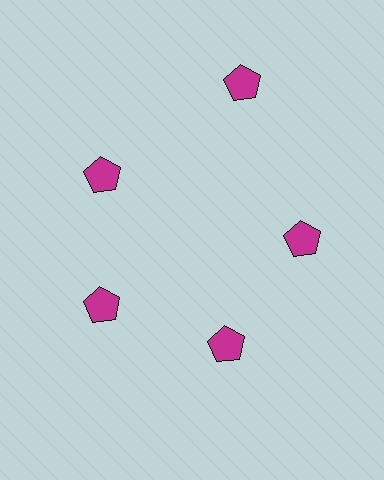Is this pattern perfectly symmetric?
No. The 5 magenta pentagons are arranged in a ring, but one element near the 1 o'clock position is pushed outward from the center, breaking the 5-fold rotational symmetry.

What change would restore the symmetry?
The symmetry would be restored by moving it inward, back onto the ring so that all 5 pentagons sit at equal angles and equal distance from the center.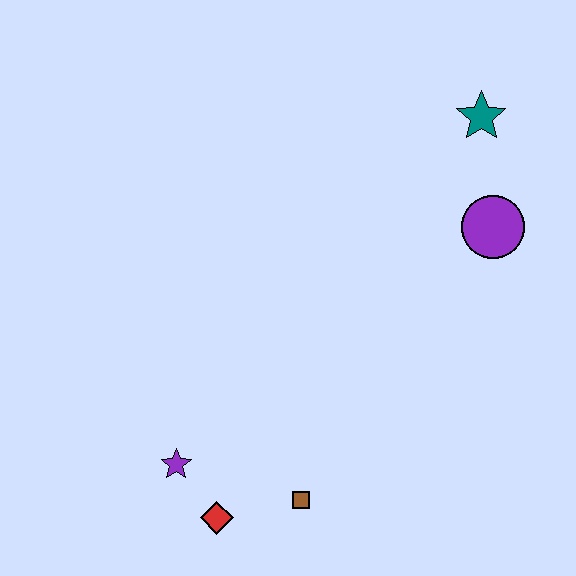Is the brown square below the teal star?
Yes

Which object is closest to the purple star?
The red diamond is closest to the purple star.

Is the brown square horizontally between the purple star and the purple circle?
Yes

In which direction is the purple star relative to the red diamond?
The purple star is above the red diamond.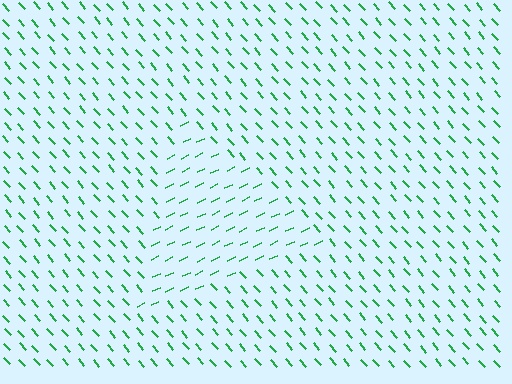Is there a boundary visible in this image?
Yes, there is a texture boundary formed by a change in line orientation.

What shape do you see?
I see a triangle.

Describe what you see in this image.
The image is filled with small green line segments. A triangle region in the image has lines oriented differently from the surrounding lines, creating a visible texture boundary.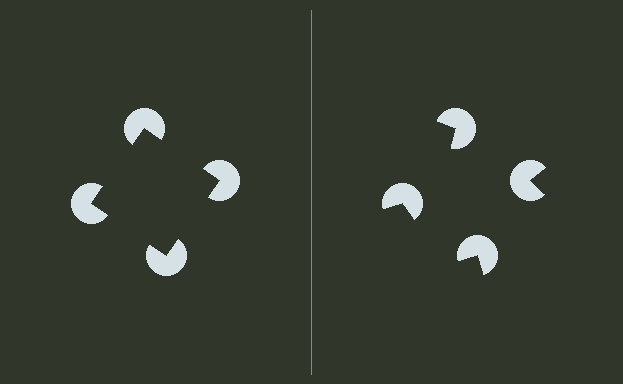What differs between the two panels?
The pac-man discs are positioned identically on both sides; only the wedge orientations differ. On the left they align to a square; on the right they are misaligned.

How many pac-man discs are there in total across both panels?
8 — 4 on each side.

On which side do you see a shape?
An illusory square appears on the left side. On the right side the wedge cuts are rotated, so no coherent shape forms.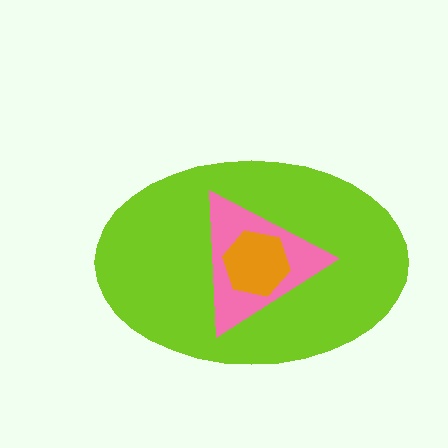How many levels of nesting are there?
3.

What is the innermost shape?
The orange hexagon.